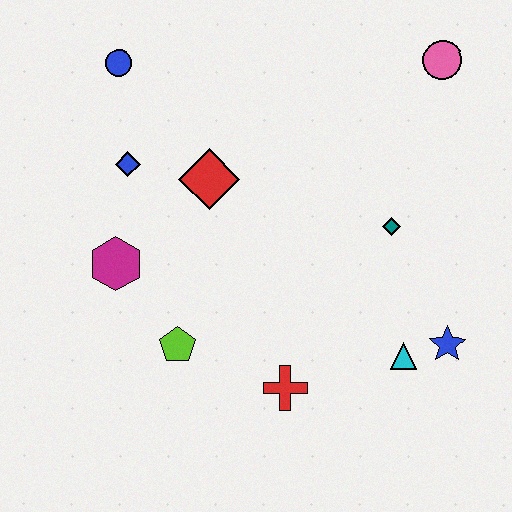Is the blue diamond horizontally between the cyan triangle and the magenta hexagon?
Yes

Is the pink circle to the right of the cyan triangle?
Yes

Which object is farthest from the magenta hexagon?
The pink circle is farthest from the magenta hexagon.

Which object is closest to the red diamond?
The blue diamond is closest to the red diamond.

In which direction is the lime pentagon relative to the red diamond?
The lime pentagon is below the red diamond.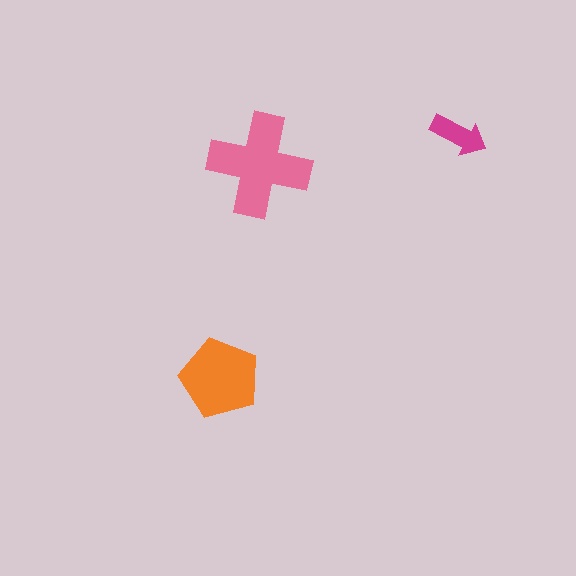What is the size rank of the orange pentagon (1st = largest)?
2nd.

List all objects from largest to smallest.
The pink cross, the orange pentagon, the magenta arrow.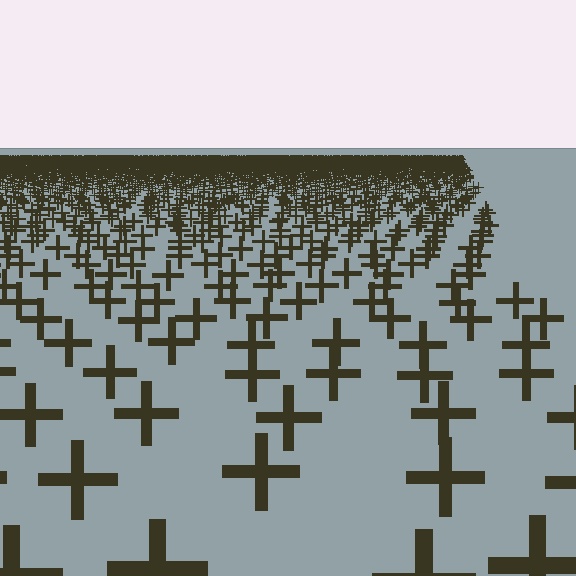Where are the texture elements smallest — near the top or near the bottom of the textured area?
Near the top.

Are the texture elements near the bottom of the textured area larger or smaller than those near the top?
Larger. Near the bottom, elements are closer to the viewer and appear at a bigger on-screen size.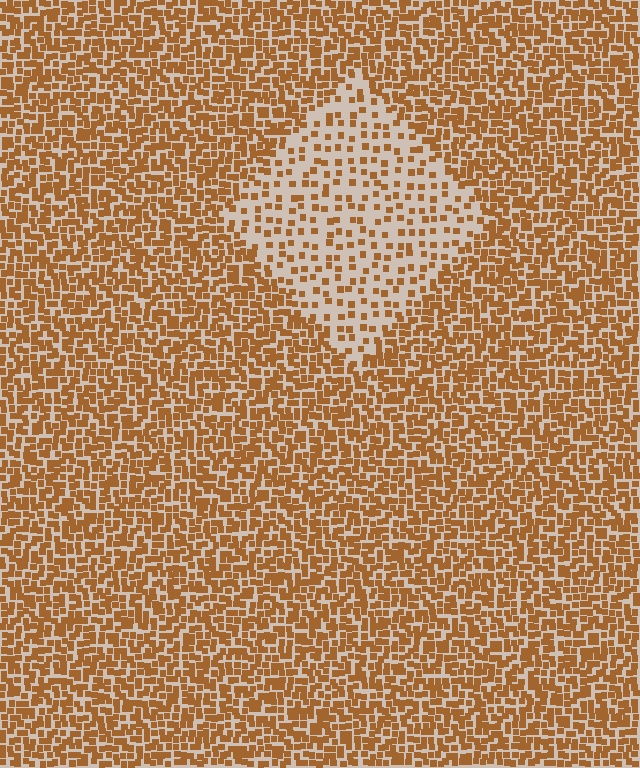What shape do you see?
I see a diamond.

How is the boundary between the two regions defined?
The boundary is defined by a change in element density (approximately 2.5x ratio). All elements are the same color, size, and shape.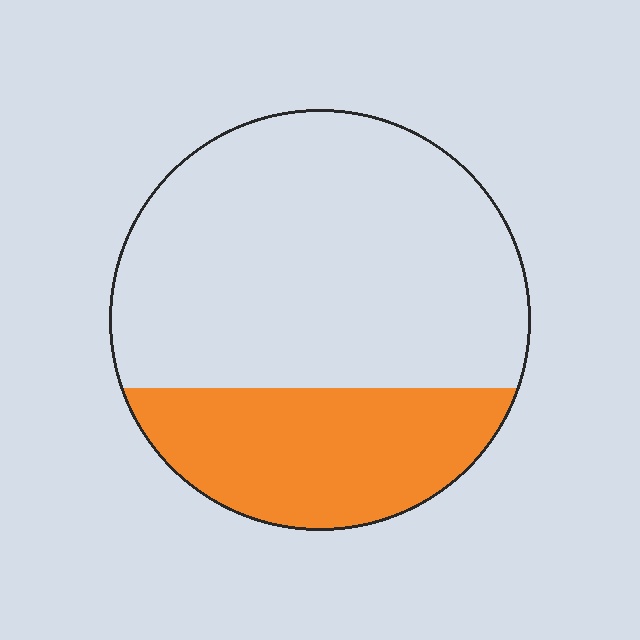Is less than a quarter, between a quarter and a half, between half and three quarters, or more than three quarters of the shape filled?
Between a quarter and a half.